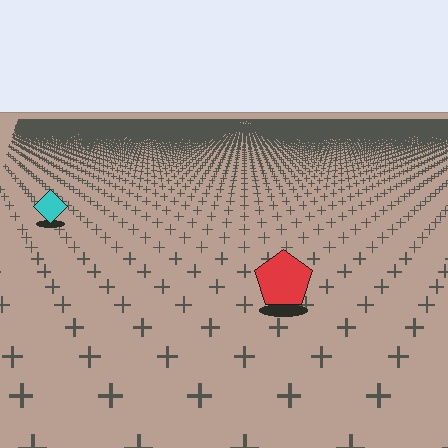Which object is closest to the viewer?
The red pentagon is closest. The texture marks near it are larger and more spread out.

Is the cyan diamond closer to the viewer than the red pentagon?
No. The red pentagon is closer — you can tell from the texture gradient: the ground texture is coarser near it.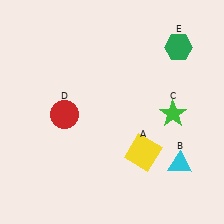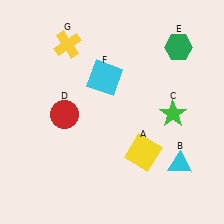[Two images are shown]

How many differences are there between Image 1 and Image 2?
There are 2 differences between the two images.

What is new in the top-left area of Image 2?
A cyan square (F) was added in the top-left area of Image 2.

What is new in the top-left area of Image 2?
A yellow cross (G) was added in the top-left area of Image 2.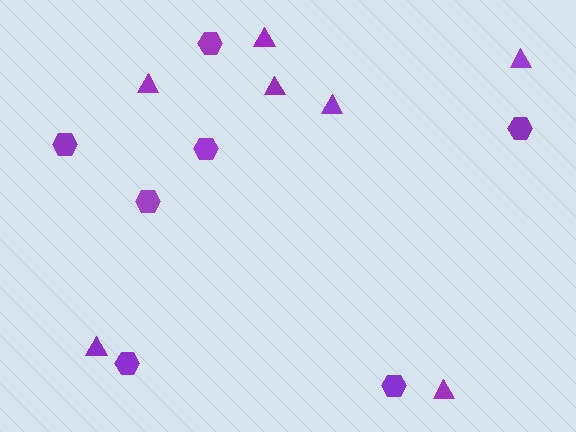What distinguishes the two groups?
There are 2 groups: one group of hexagons (7) and one group of triangles (7).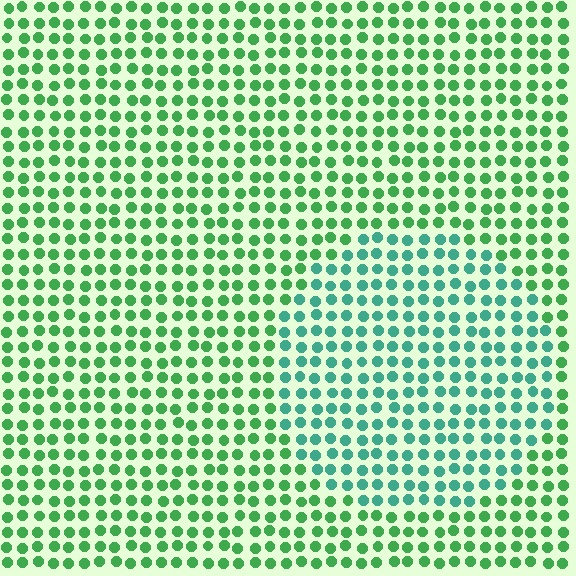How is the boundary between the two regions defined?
The boundary is defined purely by a slight shift in hue (about 35 degrees). Spacing, size, and orientation are identical on both sides.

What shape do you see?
I see a circle.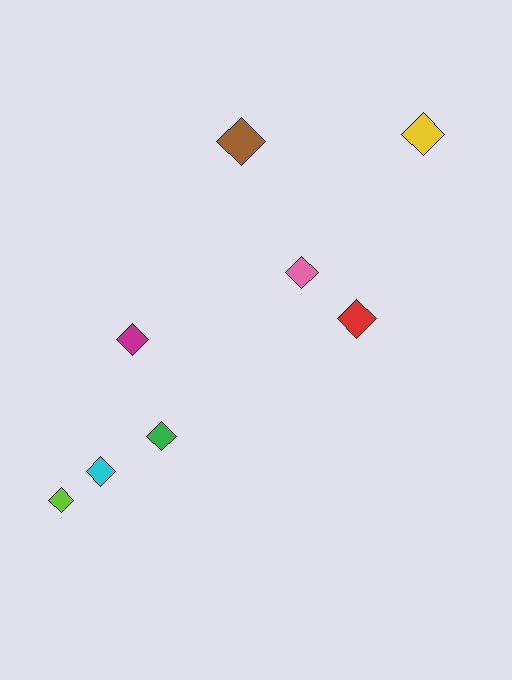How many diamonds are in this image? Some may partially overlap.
There are 8 diamonds.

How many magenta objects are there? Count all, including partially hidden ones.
There is 1 magenta object.